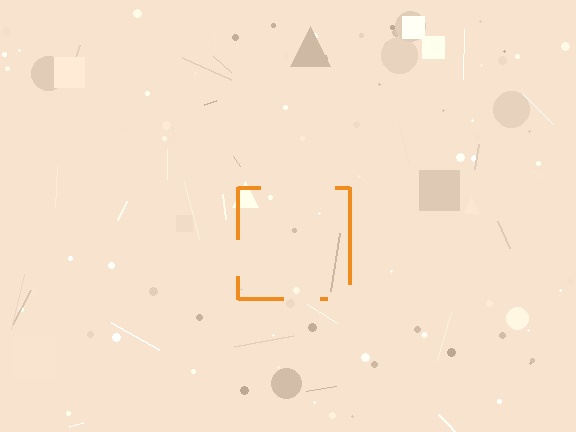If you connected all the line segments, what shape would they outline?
They would outline a square.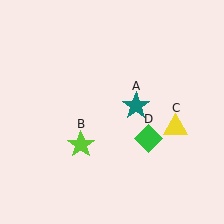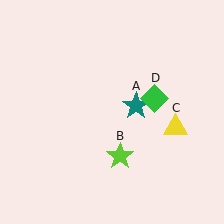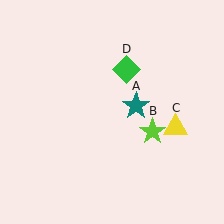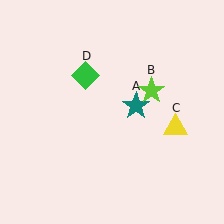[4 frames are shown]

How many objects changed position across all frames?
2 objects changed position: lime star (object B), green diamond (object D).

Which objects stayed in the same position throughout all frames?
Teal star (object A) and yellow triangle (object C) remained stationary.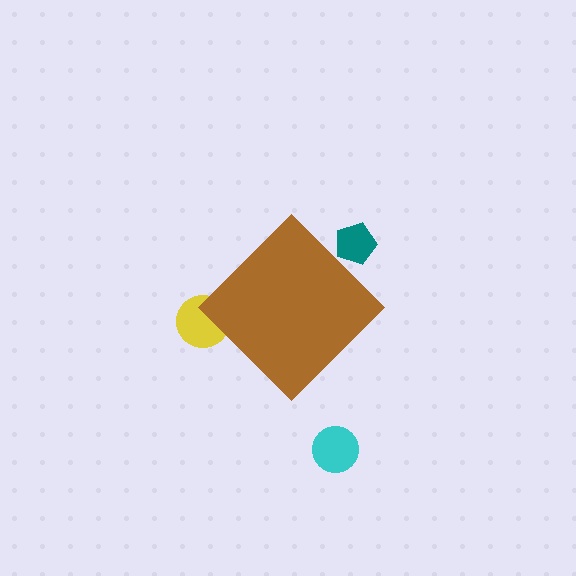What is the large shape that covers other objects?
A brown diamond.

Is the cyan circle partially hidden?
No, the cyan circle is fully visible.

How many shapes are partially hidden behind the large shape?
2 shapes are partially hidden.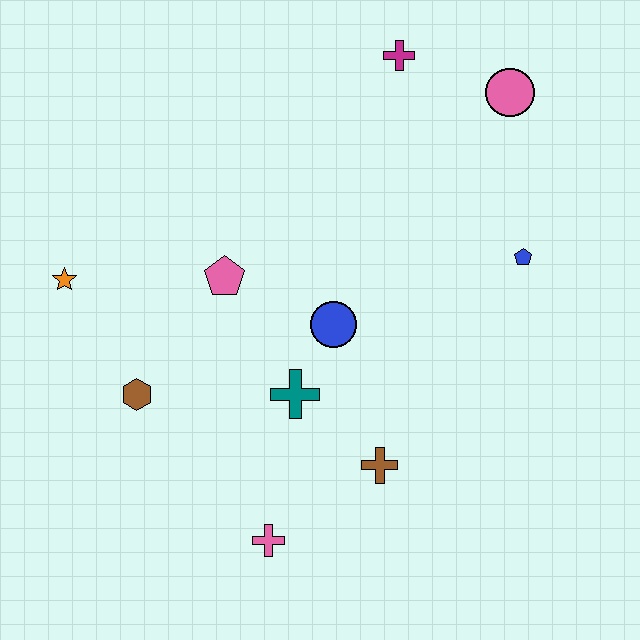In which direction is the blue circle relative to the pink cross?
The blue circle is above the pink cross.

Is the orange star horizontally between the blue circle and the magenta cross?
No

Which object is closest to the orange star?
The brown hexagon is closest to the orange star.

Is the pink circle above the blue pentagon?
Yes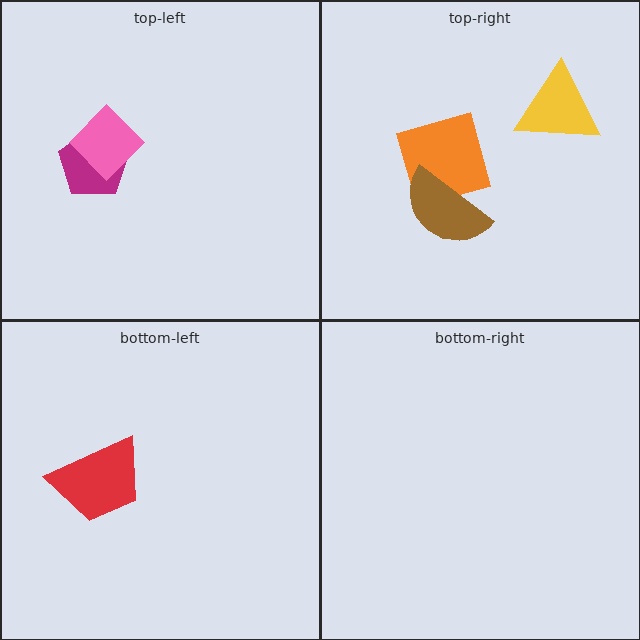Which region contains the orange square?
The top-right region.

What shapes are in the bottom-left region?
The red trapezoid.